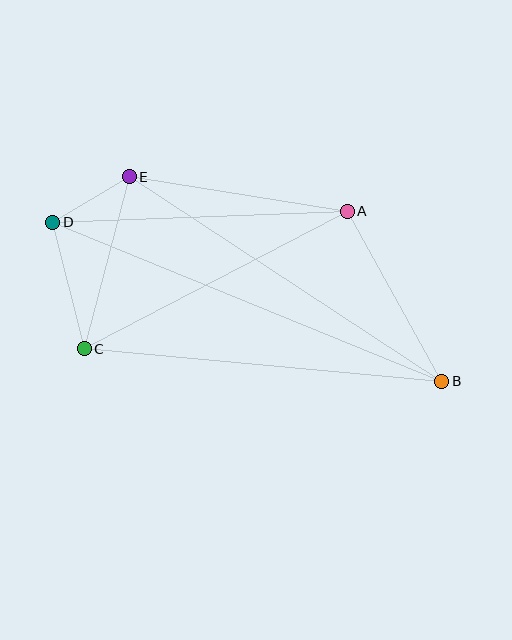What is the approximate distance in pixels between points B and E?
The distance between B and E is approximately 373 pixels.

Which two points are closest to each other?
Points D and E are closest to each other.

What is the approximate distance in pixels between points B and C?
The distance between B and C is approximately 359 pixels.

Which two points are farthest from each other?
Points B and D are farthest from each other.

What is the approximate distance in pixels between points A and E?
The distance between A and E is approximately 221 pixels.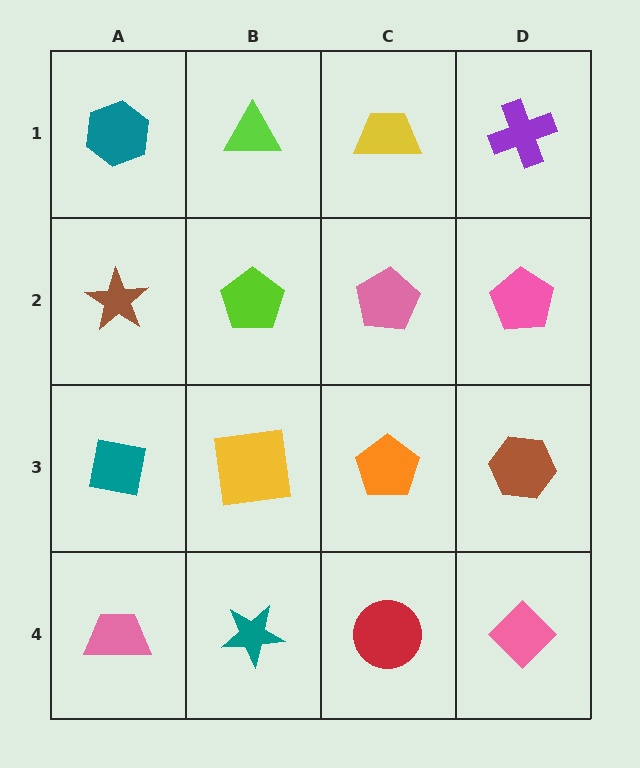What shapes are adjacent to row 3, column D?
A pink pentagon (row 2, column D), a pink diamond (row 4, column D), an orange pentagon (row 3, column C).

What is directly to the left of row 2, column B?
A brown star.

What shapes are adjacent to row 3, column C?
A pink pentagon (row 2, column C), a red circle (row 4, column C), a yellow square (row 3, column B), a brown hexagon (row 3, column D).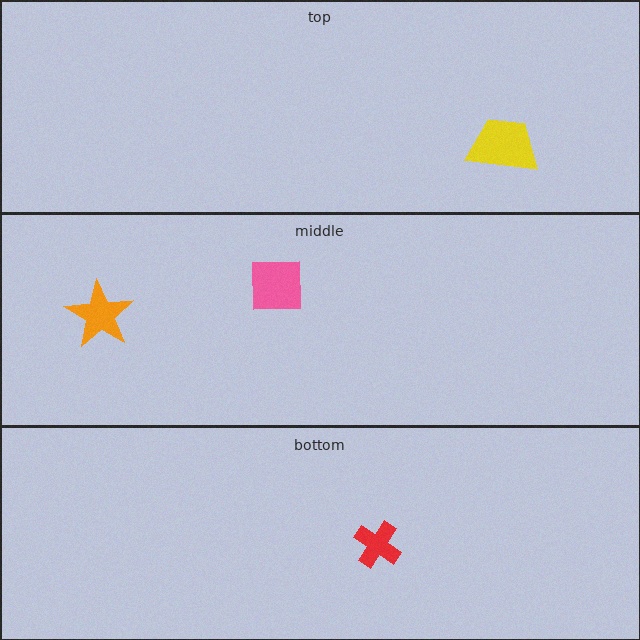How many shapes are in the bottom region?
1.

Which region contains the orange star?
The middle region.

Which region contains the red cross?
The bottom region.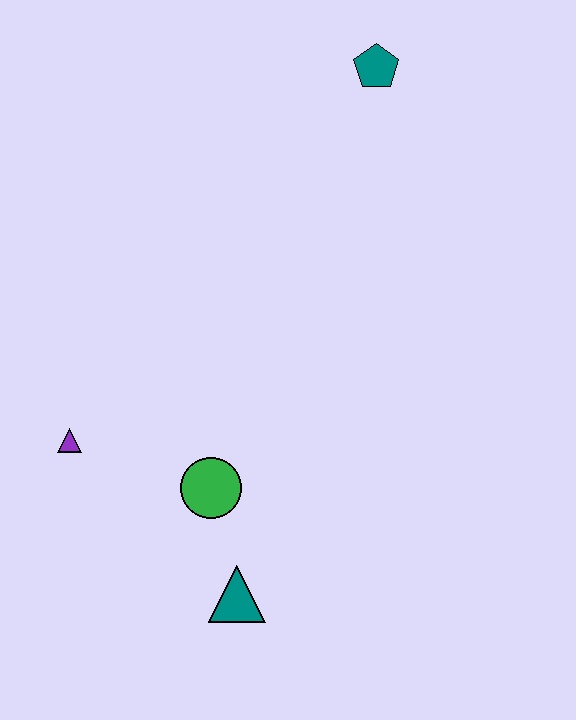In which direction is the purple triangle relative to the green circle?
The purple triangle is to the left of the green circle.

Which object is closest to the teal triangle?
The green circle is closest to the teal triangle.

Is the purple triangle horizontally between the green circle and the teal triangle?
No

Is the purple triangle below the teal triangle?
No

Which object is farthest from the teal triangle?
The teal pentagon is farthest from the teal triangle.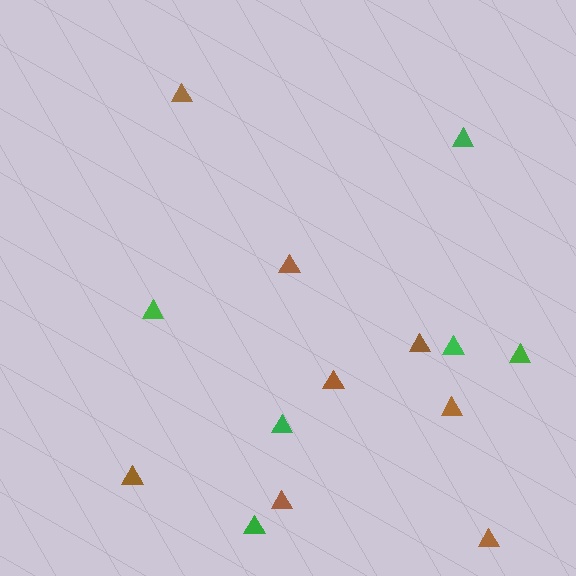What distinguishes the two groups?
There are 2 groups: one group of brown triangles (8) and one group of green triangles (6).